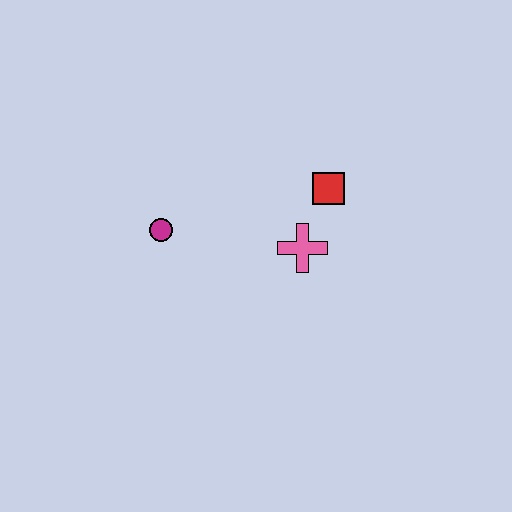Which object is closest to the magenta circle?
The pink cross is closest to the magenta circle.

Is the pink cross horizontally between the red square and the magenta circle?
Yes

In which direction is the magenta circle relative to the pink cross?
The magenta circle is to the left of the pink cross.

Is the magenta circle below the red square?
Yes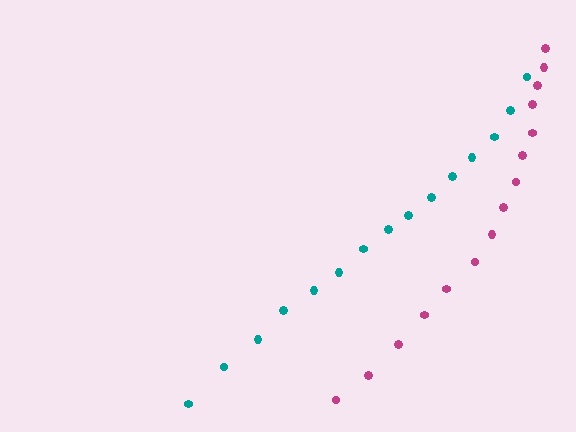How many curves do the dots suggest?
There are 2 distinct paths.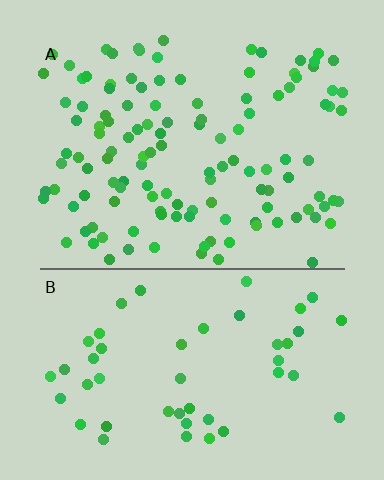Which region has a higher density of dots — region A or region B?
A (the top).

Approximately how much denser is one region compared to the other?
Approximately 2.5× — region A over region B.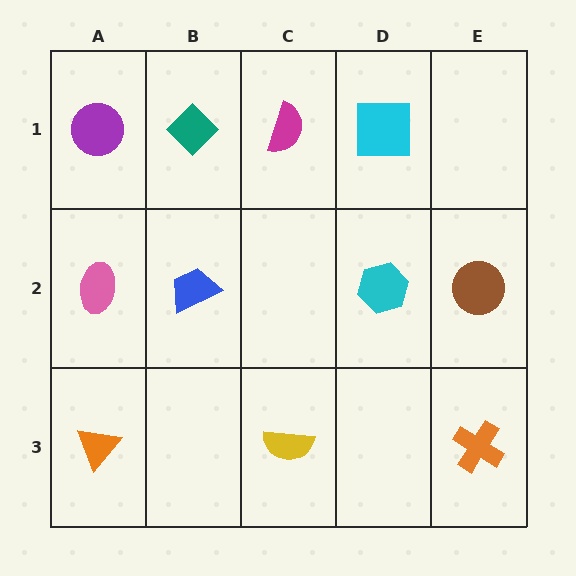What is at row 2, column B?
A blue trapezoid.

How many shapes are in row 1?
4 shapes.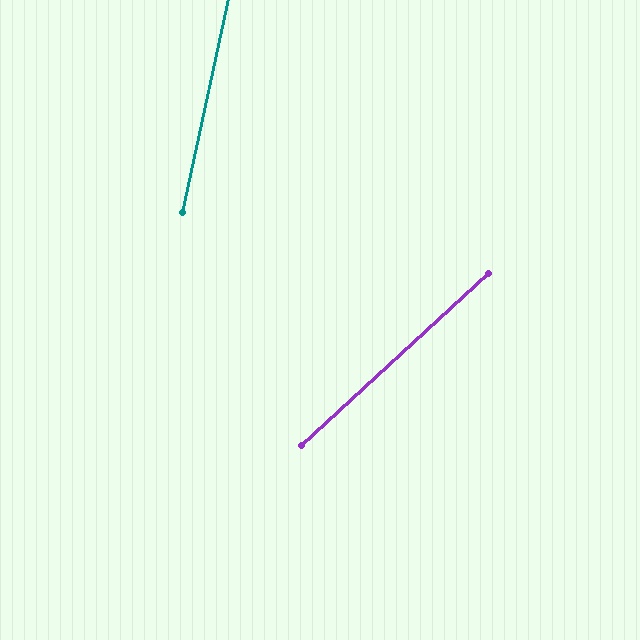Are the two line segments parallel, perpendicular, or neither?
Neither parallel nor perpendicular — they differ by about 35°.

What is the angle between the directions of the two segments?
Approximately 35 degrees.